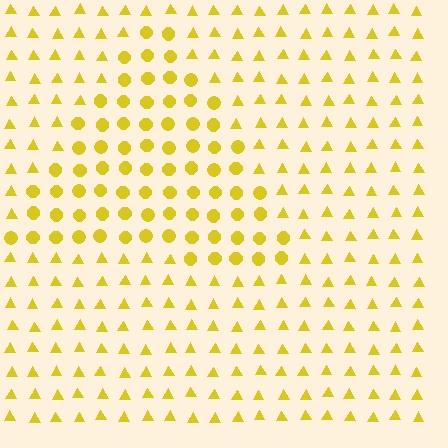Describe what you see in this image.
The image is filled with small yellow elements arranged in a uniform grid. A triangle-shaped region contains circles, while the surrounding area contains triangles. The boundary is defined purely by the change in element shape.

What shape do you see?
I see a triangle.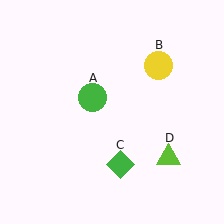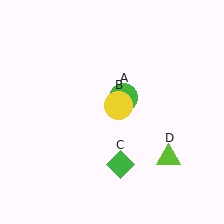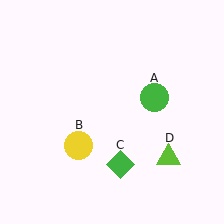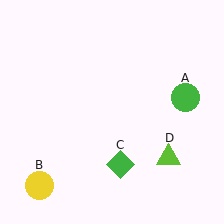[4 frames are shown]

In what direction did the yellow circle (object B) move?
The yellow circle (object B) moved down and to the left.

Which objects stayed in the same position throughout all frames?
Green diamond (object C) and lime triangle (object D) remained stationary.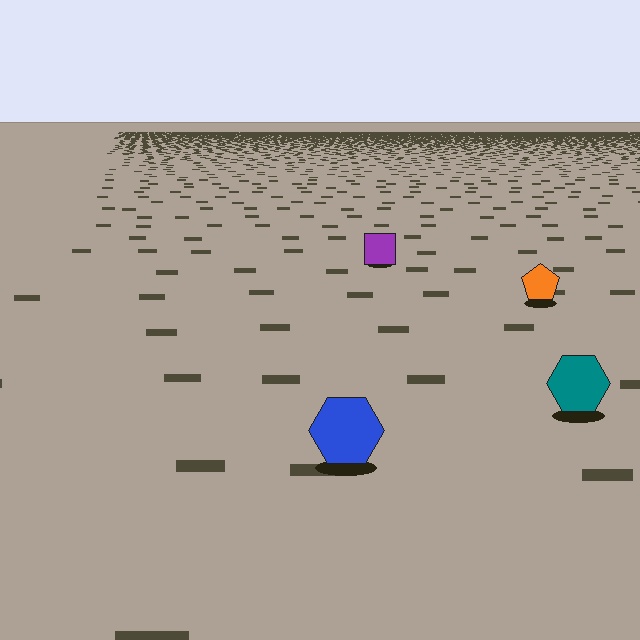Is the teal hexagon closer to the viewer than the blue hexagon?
No. The blue hexagon is closer — you can tell from the texture gradient: the ground texture is coarser near it.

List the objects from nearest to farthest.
From nearest to farthest: the blue hexagon, the teal hexagon, the orange pentagon, the purple square.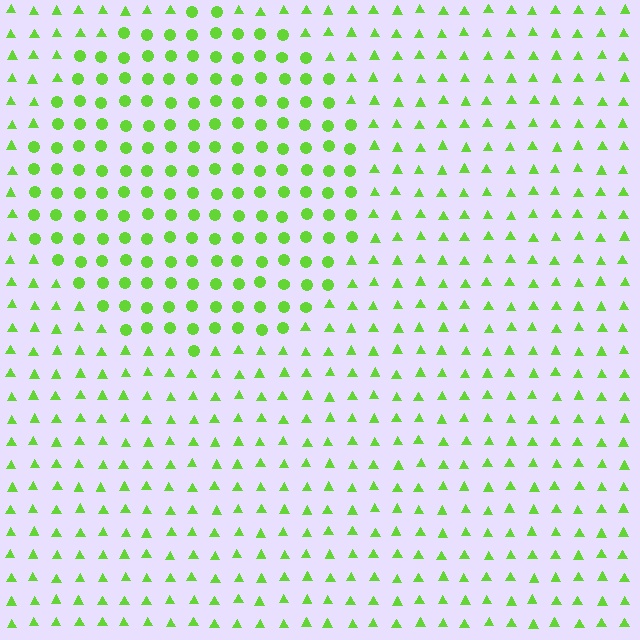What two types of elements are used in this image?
The image uses circles inside the circle region and triangles outside it.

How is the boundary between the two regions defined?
The boundary is defined by a change in element shape: circles inside vs. triangles outside. All elements share the same color and spacing.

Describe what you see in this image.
The image is filled with small lime elements arranged in a uniform grid. A circle-shaped region contains circles, while the surrounding area contains triangles. The boundary is defined purely by the change in element shape.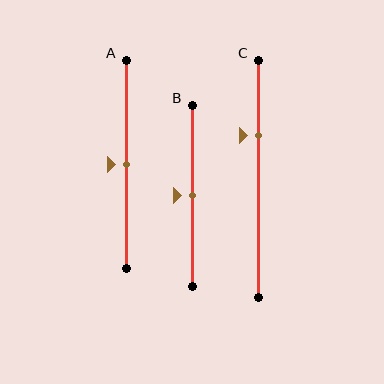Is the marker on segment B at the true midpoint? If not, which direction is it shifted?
Yes, the marker on segment B is at the true midpoint.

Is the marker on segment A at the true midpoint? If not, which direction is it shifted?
Yes, the marker on segment A is at the true midpoint.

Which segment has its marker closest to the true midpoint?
Segment A has its marker closest to the true midpoint.